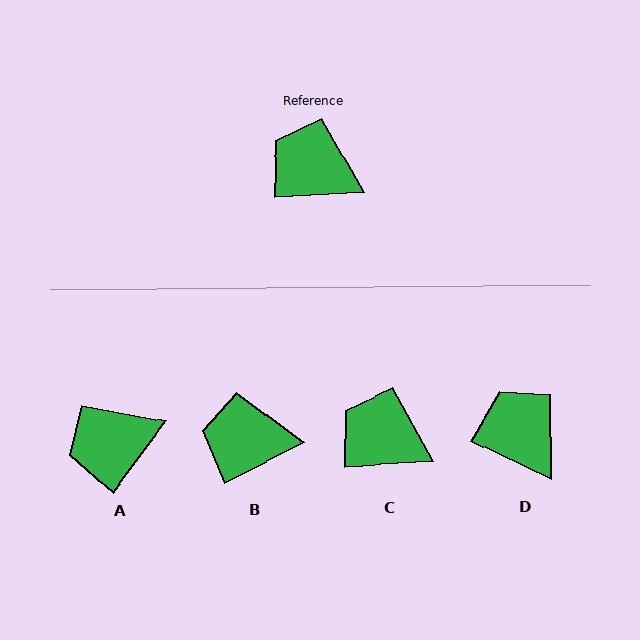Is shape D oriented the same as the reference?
No, it is off by about 28 degrees.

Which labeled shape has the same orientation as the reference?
C.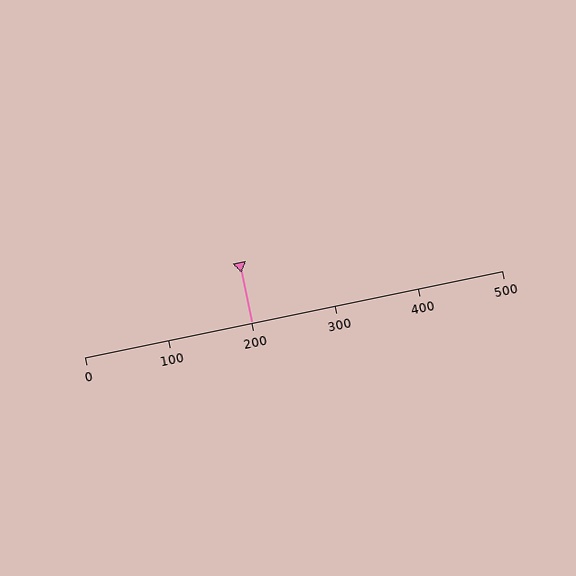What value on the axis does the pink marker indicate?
The marker indicates approximately 200.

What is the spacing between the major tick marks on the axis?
The major ticks are spaced 100 apart.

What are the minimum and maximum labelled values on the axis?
The axis runs from 0 to 500.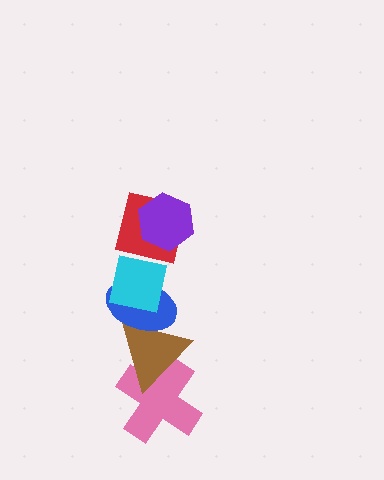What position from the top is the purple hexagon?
The purple hexagon is 1st from the top.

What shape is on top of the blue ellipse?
The cyan square is on top of the blue ellipse.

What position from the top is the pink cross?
The pink cross is 6th from the top.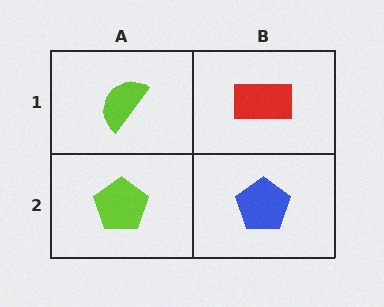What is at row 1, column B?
A red rectangle.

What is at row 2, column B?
A blue pentagon.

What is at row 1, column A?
A lime semicircle.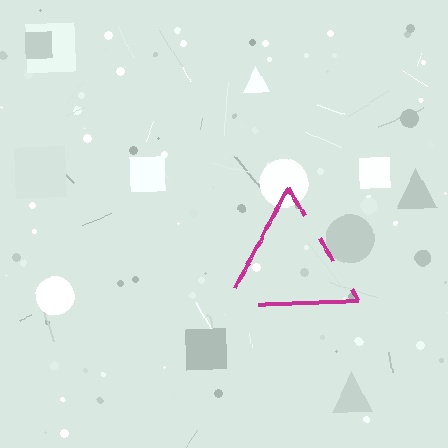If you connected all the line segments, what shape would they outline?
They would outline a triangle.